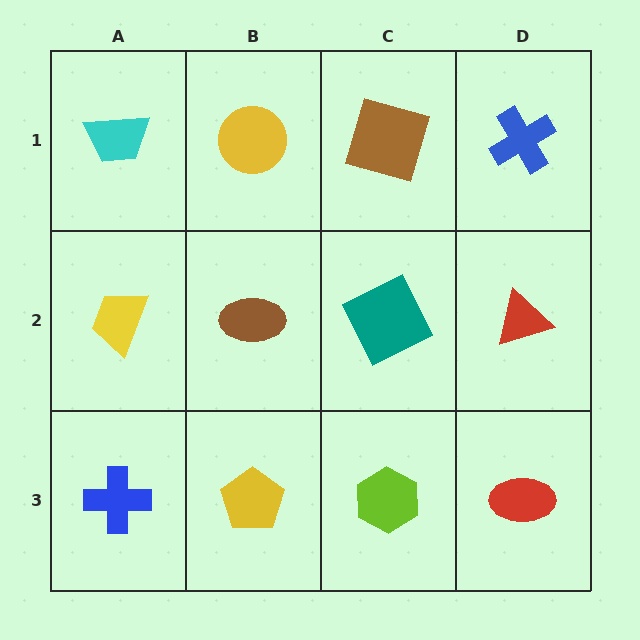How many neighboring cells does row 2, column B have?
4.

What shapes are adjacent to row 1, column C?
A teal square (row 2, column C), a yellow circle (row 1, column B), a blue cross (row 1, column D).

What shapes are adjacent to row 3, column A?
A yellow trapezoid (row 2, column A), a yellow pentagon (row 3, column B).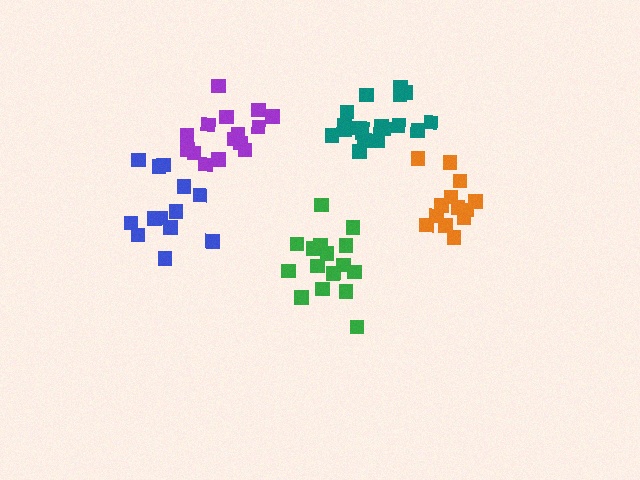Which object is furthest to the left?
The blue cluster is leftmost.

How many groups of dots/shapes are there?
There are 5 groups.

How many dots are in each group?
Group 1: 17 dots, Group 2: 15 dots, Group 3: 14 dots, Group 4: 19 dots, Group 5: 13 dots (78 total).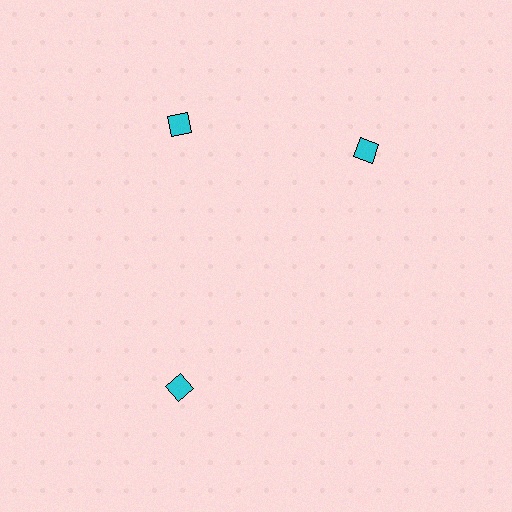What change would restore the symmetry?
The symmetry would be restored by rotating it back into even spacing with its neighbors so that all 3 diamonds sit at equal angles and equal distance from the center.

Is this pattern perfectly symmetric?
No. The 3 cyan diamonds are arranged in a ring, but one element near the 3 o'clock position is rotated out of alignment along the ring, breaking the 3-fold rotational symmetry.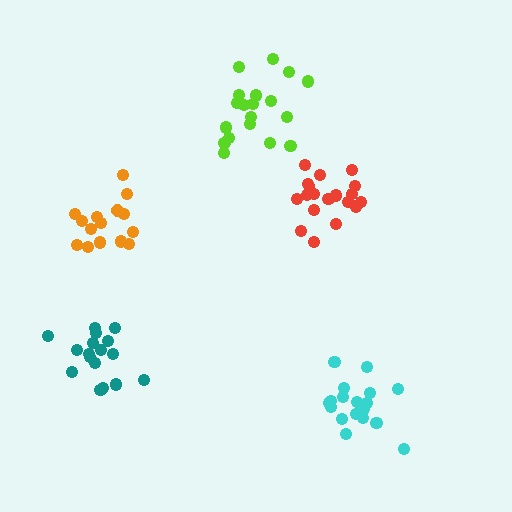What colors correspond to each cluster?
The clusters are colored: cyan, teal, red, orange, lime.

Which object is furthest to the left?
The teal cluster is leftmost.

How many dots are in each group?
Group 1: 19 dots, Group 2: 17 dots, Group 3: 19 dots, Group 4: 15 dots, Group 5: 19 dots (89 total).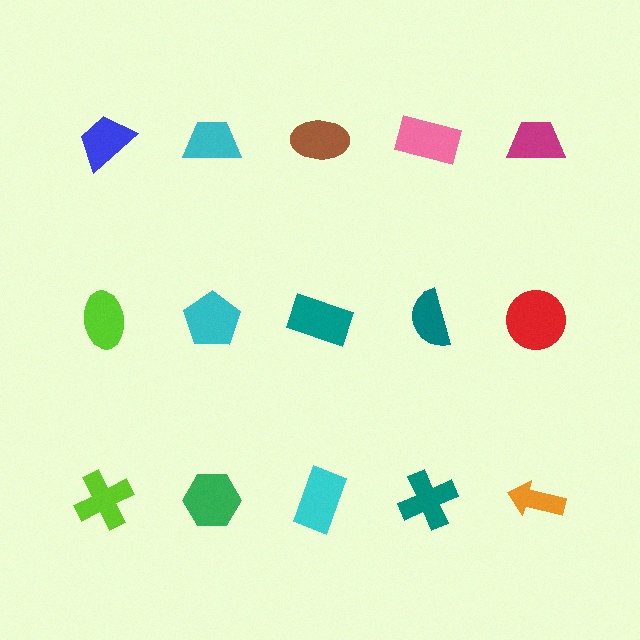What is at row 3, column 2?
A green hexagon.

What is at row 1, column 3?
A brown ellipse.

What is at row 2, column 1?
A lime ellipse.